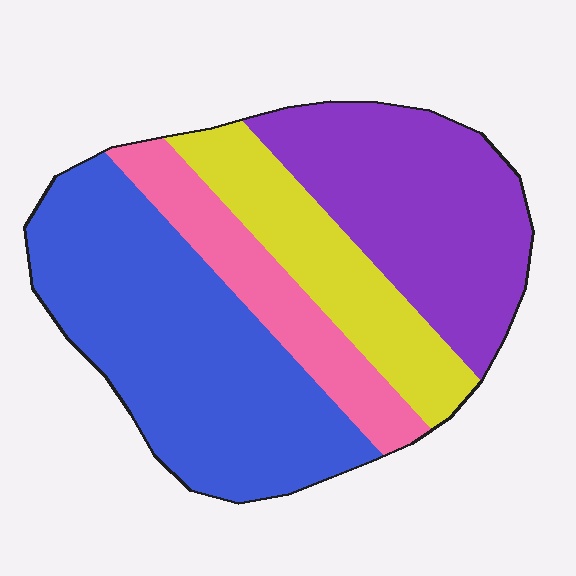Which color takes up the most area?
Blue, at roughly 40%.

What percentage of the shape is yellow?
Yellow takes up about one sixth (1/6) of the shape.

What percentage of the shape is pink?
Pink covers about 15% of the shape.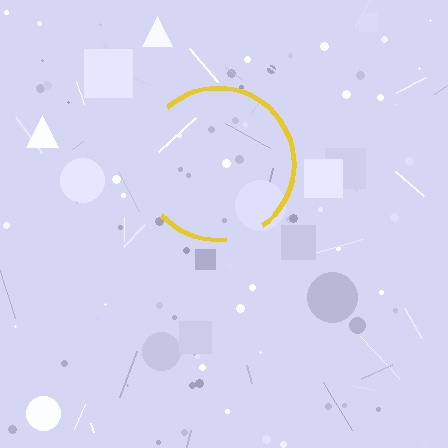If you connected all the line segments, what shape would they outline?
They would outline a circle.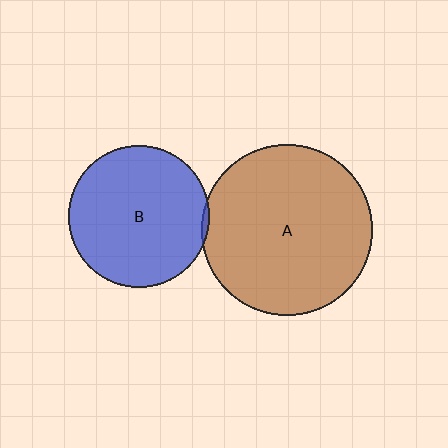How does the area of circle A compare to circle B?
Approximately 1.5 times.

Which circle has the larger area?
Circle A (brown).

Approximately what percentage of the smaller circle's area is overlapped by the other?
Approximately 5%.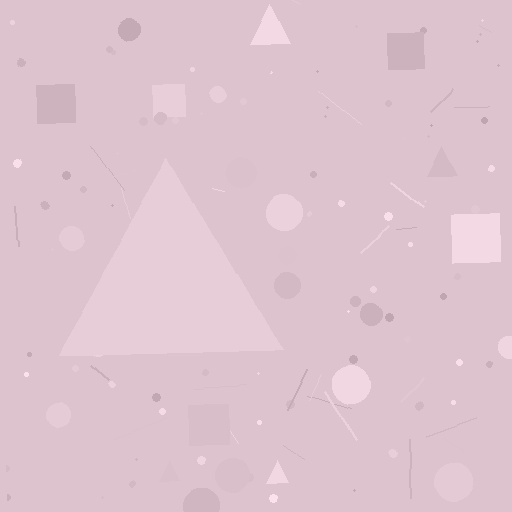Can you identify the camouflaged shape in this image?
The camouflaged shape is a triangle.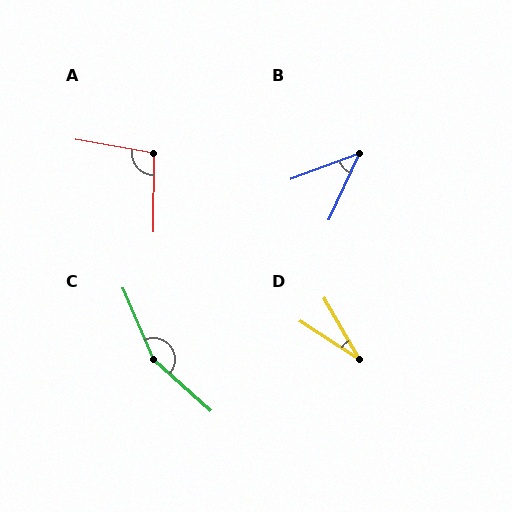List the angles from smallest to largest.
D (27°), B (44°), A (100°), C (155°).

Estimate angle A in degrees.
Approximately 100 degrees.